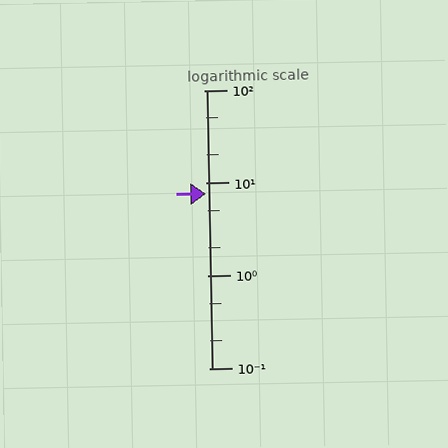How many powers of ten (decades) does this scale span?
The scale spans 3 decades, from 0.1 to 100.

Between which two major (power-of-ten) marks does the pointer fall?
The pointer is between 1 and 10.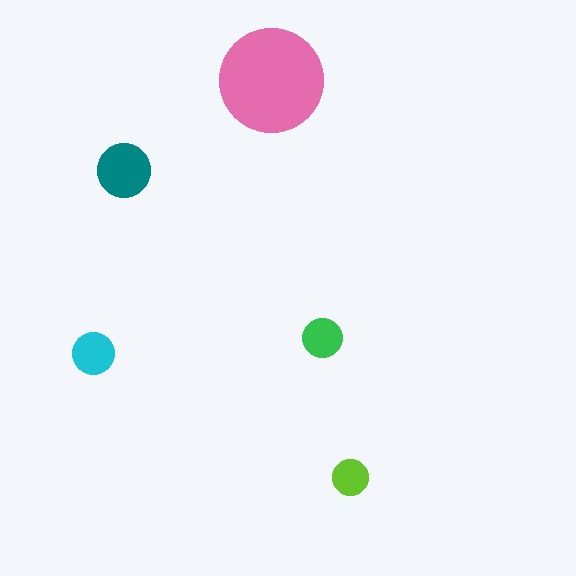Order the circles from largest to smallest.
the pink one, the teal one, the cyan one, the green one, the lime one.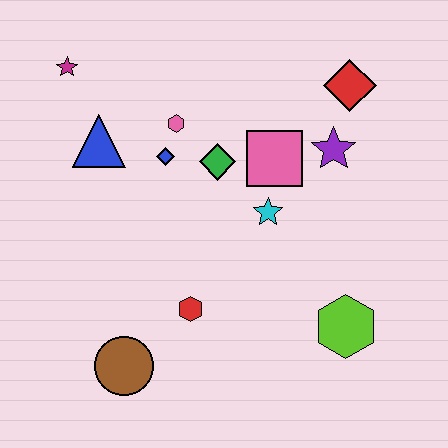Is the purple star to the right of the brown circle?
Yes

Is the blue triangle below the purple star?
No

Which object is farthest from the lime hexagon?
The magenta star is farthest from the lime hexagon.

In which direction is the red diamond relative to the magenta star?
The red diamond is to the right of the magenta star.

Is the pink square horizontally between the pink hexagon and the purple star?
Yes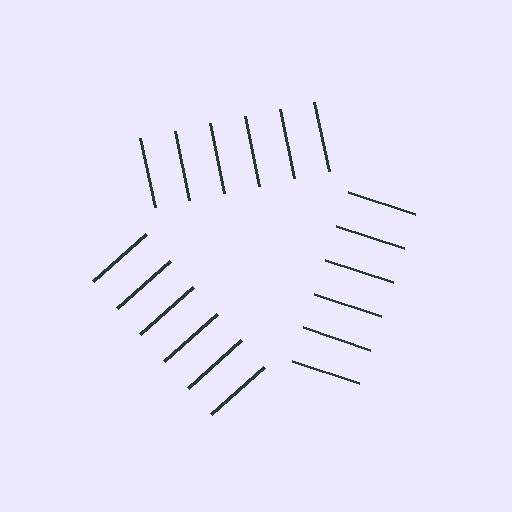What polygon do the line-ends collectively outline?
An illusory triangle — the line segments terminate on its edges but no continuous stroke is drawn.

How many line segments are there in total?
18 — 6 along each of the 3 edges.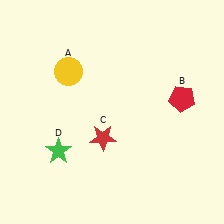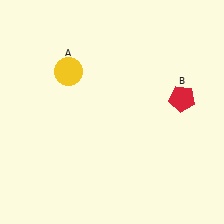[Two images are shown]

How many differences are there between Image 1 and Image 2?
There are 2 differences between the two images.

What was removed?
The green star (D), the red star (C) were removed in Image 2.